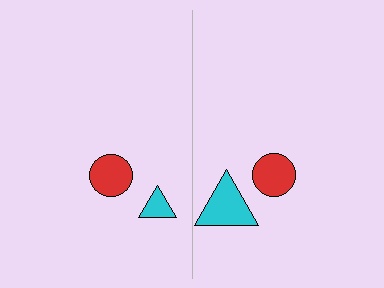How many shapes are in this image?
There are 4 shapes in this image.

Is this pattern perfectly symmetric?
No, the pattern is not perfectly symmetric. The cyan triangle on the right side has a different size than its mirror counterpart.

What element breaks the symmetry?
The cyan triangle on the right side has a different size than its mirror counterpart.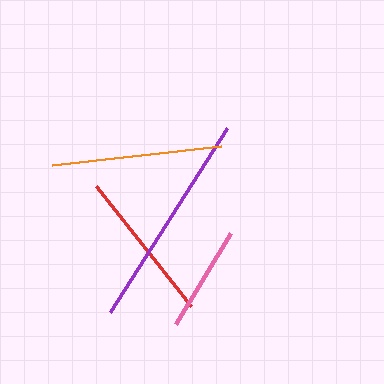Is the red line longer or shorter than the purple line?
The purple line is longer than the red line.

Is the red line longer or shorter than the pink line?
The red line is longer than the pink line.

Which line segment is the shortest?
The pink line is the shortest at approximately 106 pixels.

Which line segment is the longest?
The purple line is the longest at approximately 219 pixels.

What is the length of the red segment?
The red segment is approximately 153 pixels long.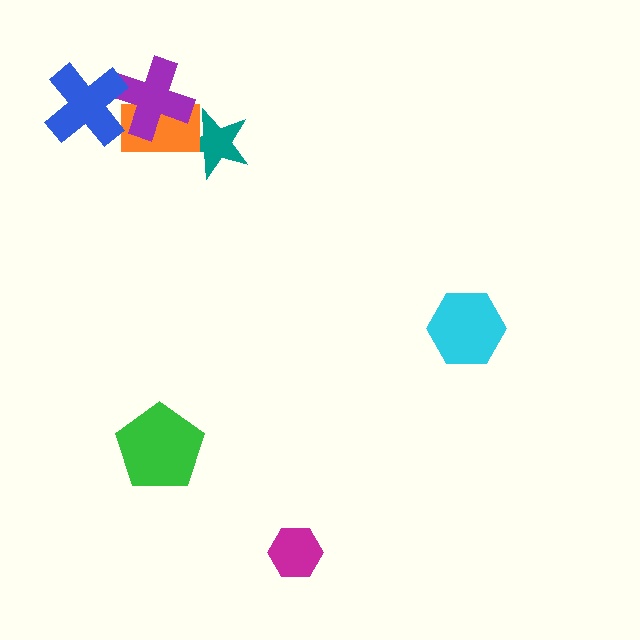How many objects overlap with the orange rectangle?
2 objects overlap with the orange rectangle.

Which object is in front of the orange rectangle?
The purple cross is in front of the orange rectangle.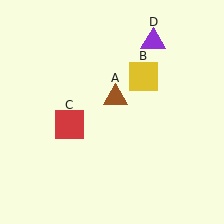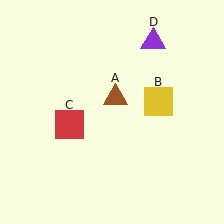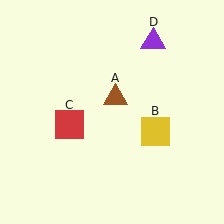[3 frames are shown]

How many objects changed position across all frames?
1 object changed position: yellow square (object B).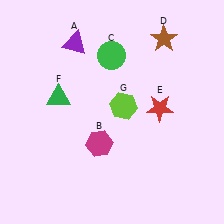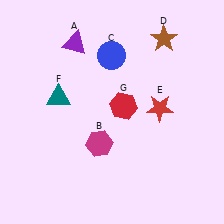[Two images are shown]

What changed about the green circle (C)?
In Image 1, C is green. In Image 2, it changed to blue.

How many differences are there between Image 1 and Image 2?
There are 3 differences between the two images.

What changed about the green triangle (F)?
In Image 1, F is green. In Image 2, it changed to teal.